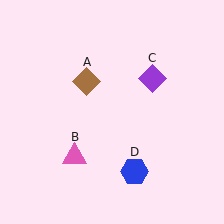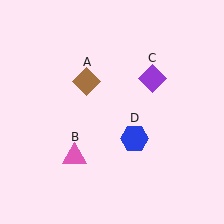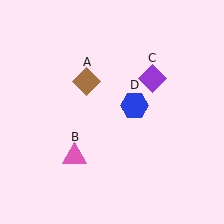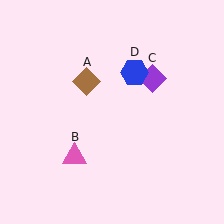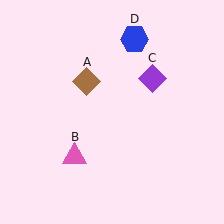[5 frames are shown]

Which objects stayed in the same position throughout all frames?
Brown diamond (object A) and pink triangle (object B) and purple diamond (object C) remained stationary.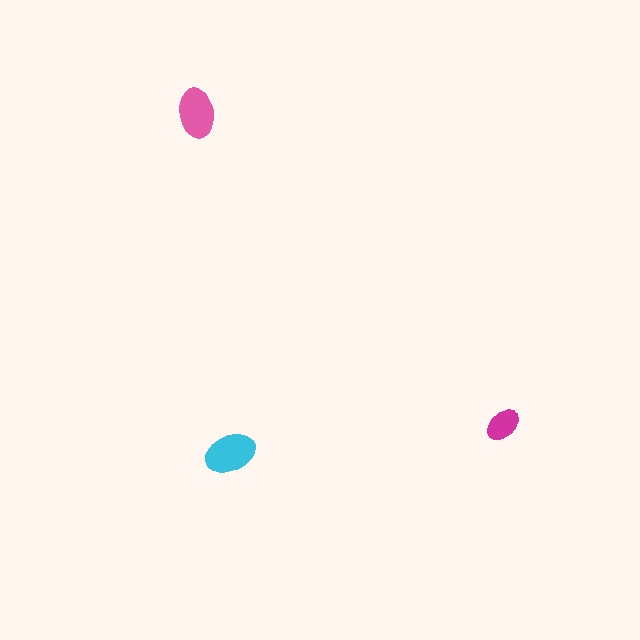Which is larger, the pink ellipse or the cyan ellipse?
The cyan one.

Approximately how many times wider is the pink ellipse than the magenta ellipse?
About 1.5 times wider.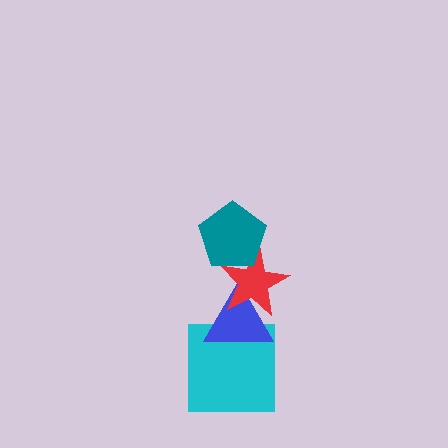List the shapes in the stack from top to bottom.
From top to bottom: the teal pentagon, the red star, the blue triangle, the cyan square.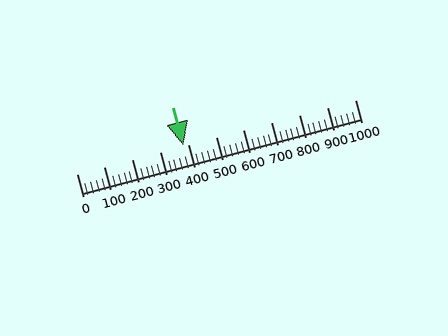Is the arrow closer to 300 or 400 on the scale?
The arrow is closer to 400.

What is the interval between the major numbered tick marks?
The major tick marks are spaced 100 units apart.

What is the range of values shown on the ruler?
The ruler shows values from 0 to 1000.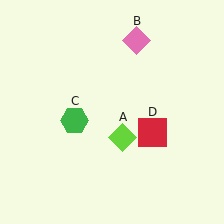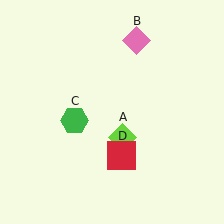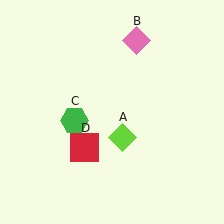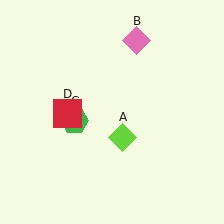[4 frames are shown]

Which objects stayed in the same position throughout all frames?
Lime diamond (object A) and pink diamond (object B) and green hexagon (object C) remained stationary.